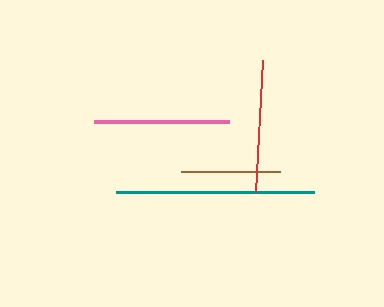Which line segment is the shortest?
The brown line is the shortest at approximately 99 pixels.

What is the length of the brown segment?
The brown segment is approximately 99 pixels long.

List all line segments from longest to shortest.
From longest to shortest: teal, pink, red, brown.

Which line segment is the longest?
The teal line is the longest at approximately 198 pixels.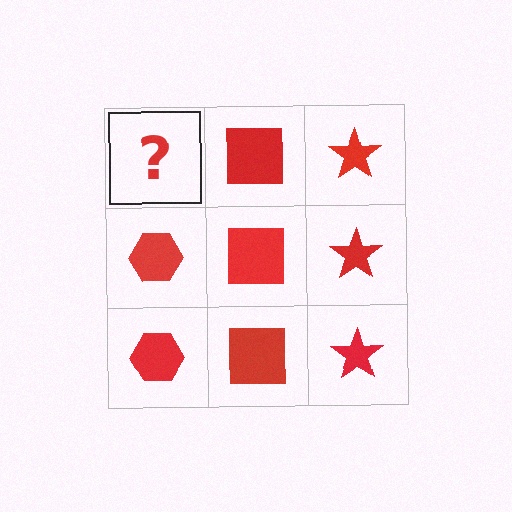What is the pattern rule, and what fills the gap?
The rule is that each column has a consistent shape. The gap should be filled with a red hexagon.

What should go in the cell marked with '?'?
The missing cell should contain a red hexagon.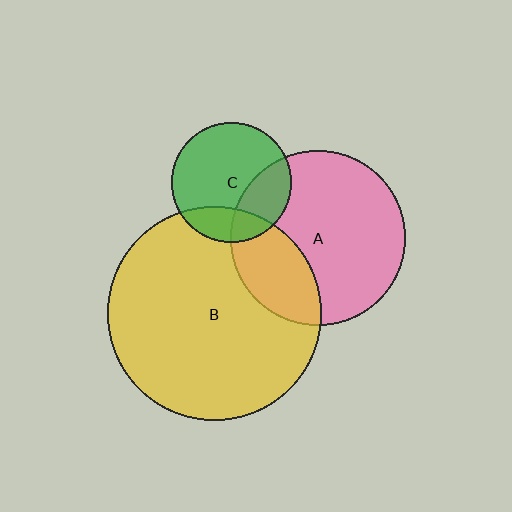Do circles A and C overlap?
Yes.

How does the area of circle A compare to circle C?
Approximately 2.1 times.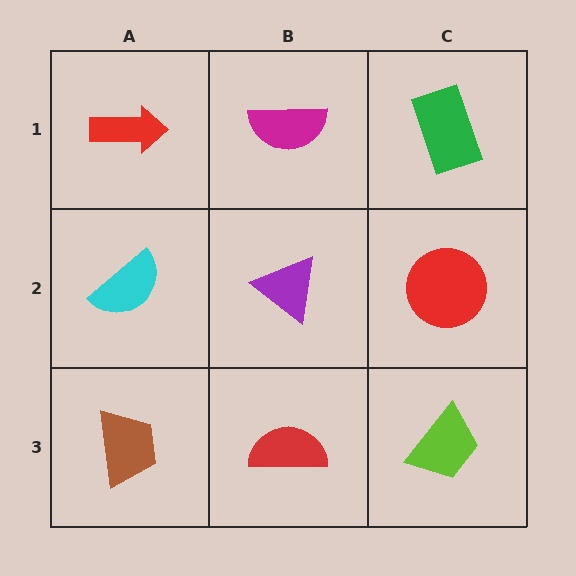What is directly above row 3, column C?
A red circle.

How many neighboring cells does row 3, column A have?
2.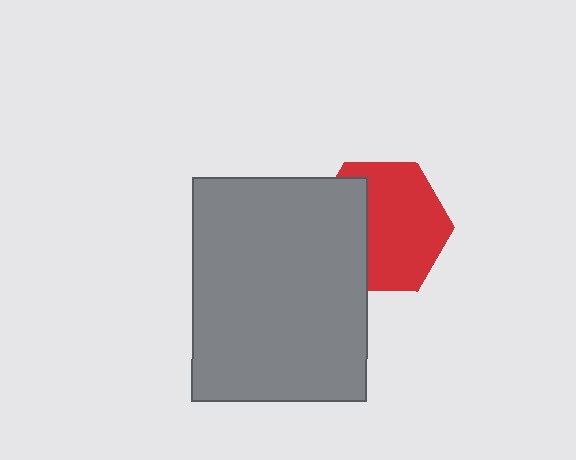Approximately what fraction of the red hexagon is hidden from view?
Roughly 35% of the red hexagon is hidden behind the gray rectangle.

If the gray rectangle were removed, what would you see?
You would see the complete red hexagon.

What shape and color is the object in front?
The object in front is a gray rectangle.